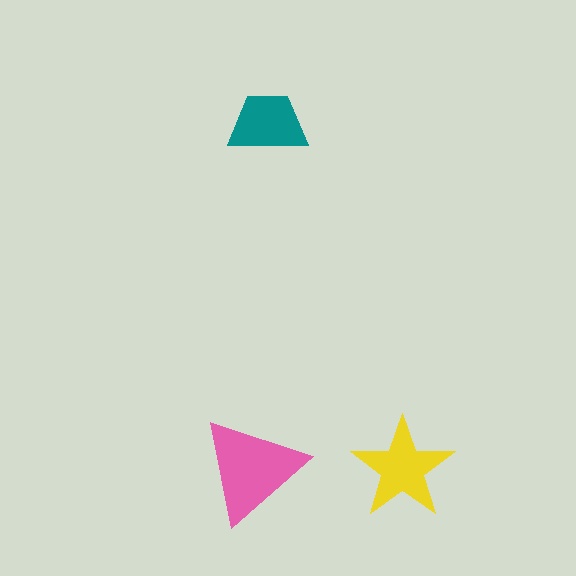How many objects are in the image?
There are 3 objects in the image.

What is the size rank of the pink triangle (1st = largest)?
1st.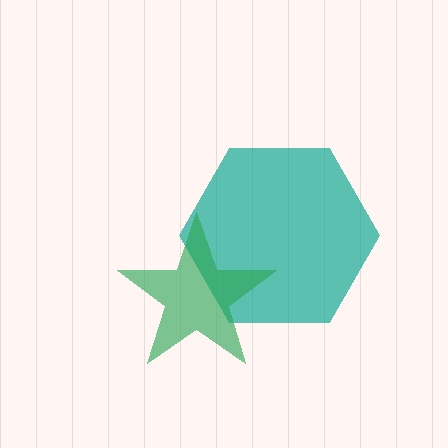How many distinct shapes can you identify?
There are 2 distinct shapes: a teal hexagon, a green star.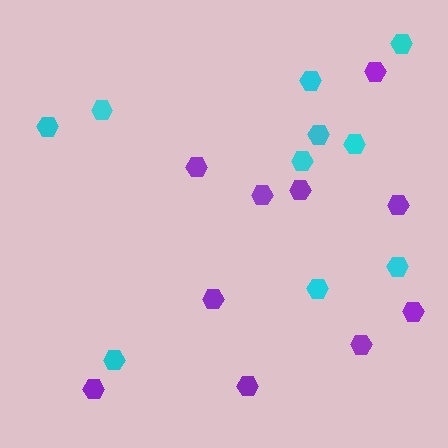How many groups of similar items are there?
There are 2 groups: one group of cyan hexagons (10) and one group of purple hexagons (10).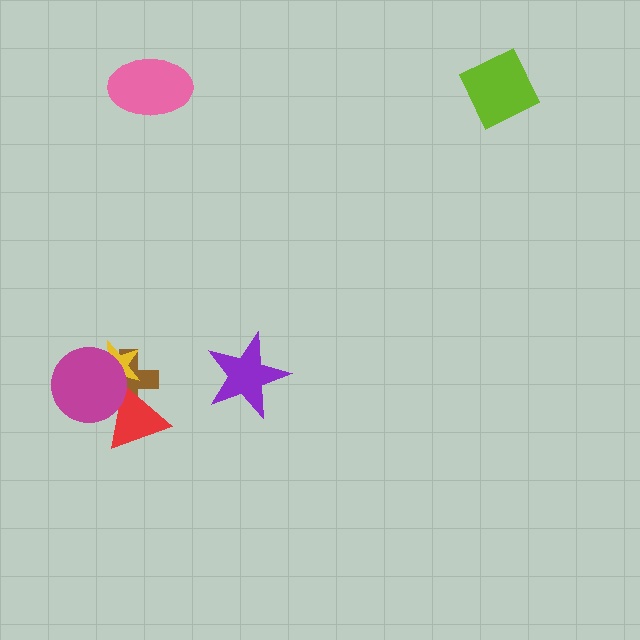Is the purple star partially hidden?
No, no other shape covers it.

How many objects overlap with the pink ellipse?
0 objects overlap with the pink ellipse.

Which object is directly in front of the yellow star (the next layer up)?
The red triangle is directly in front of the yellow star.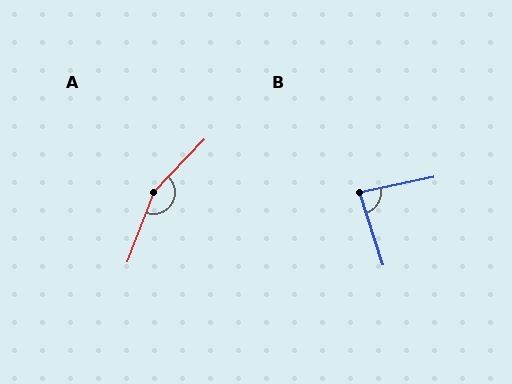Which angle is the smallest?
B, at approximately 83 degrees.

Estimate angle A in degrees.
Approximately 157 degrees.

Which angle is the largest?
A, at approximately 157 degrees.